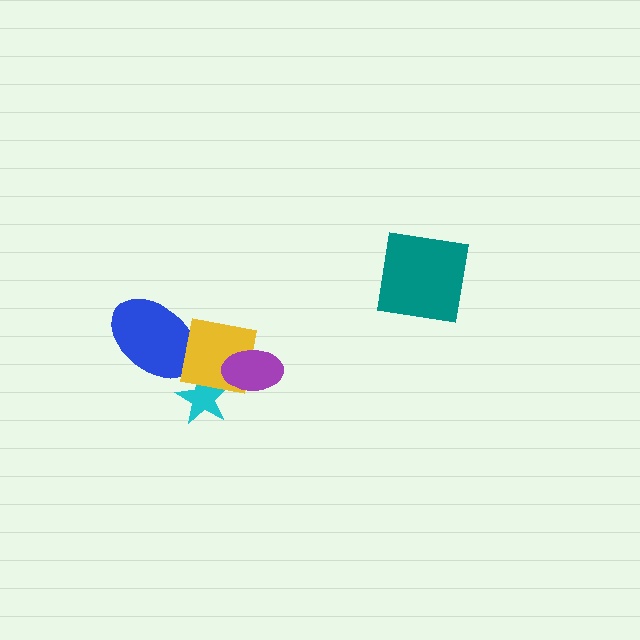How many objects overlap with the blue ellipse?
1 object overlaps with the blue ellipse.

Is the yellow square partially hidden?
Yes, it is partially covered by another shape.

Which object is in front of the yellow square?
The purple ellipse is in front of the yellow square.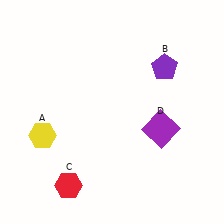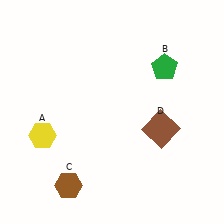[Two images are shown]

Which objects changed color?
B changed from purple to green. C changed from red to brown. D changed from purple to brown.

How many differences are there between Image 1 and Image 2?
There are 3 differences between the two images.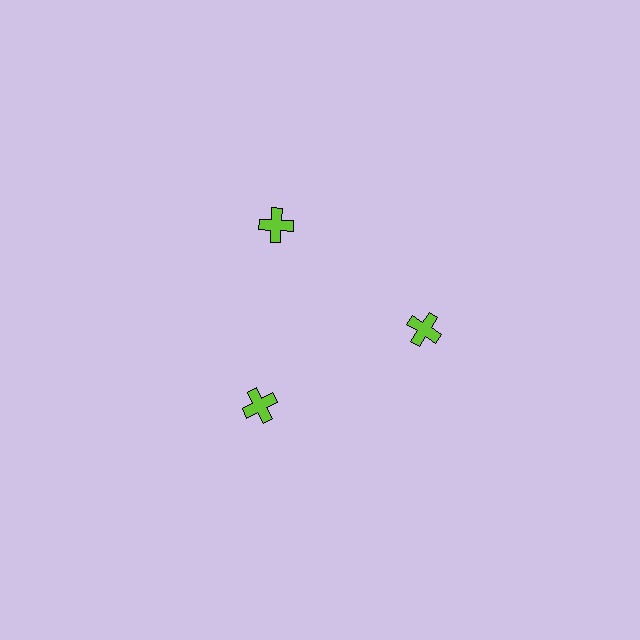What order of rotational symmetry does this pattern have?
This pattern has 3-fold rotational symmetry.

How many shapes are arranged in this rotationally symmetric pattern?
There are 3 shapes, arranged in 3 groups of 1.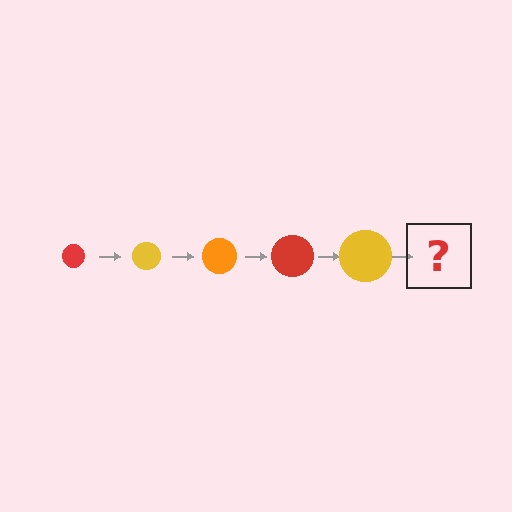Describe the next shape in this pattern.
It should be an orange circle, larger than the previous one.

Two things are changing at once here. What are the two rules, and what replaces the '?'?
The two rules are that the circle grows larger each step and the color cycles through red, yellow, and orange. The '?' should be an orange circle, larger than the previous one.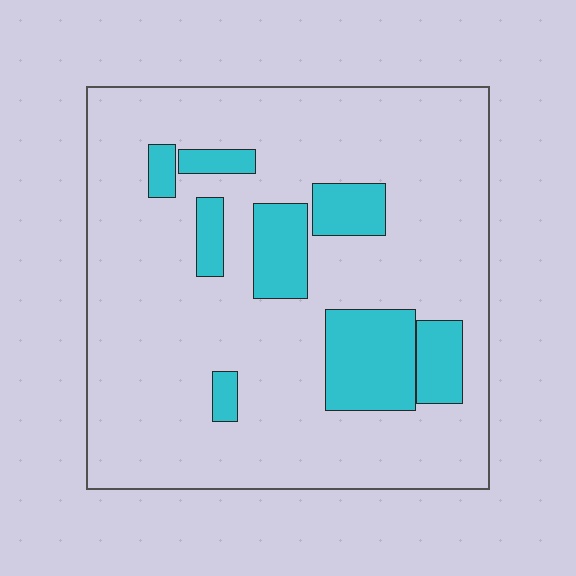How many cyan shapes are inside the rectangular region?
8.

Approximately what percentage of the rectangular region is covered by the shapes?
Approximately 20%.